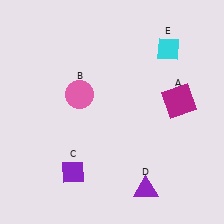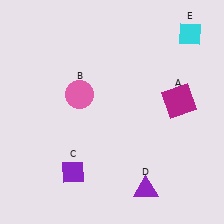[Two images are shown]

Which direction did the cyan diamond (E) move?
The cyan diamond (E) moved right.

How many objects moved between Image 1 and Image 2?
1 object moved between the two images.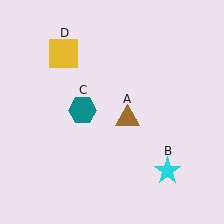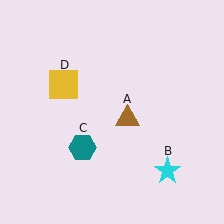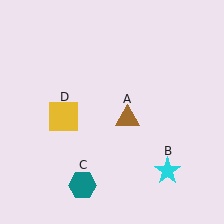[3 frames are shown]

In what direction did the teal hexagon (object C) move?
The teal hexagon (object C) moved down.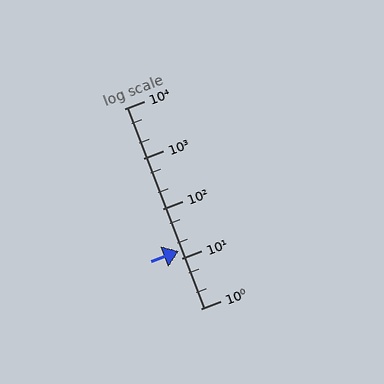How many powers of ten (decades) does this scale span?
The scale spans 4 decades, from 1 to 10000.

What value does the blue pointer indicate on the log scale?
The pointer indicates approximately 14.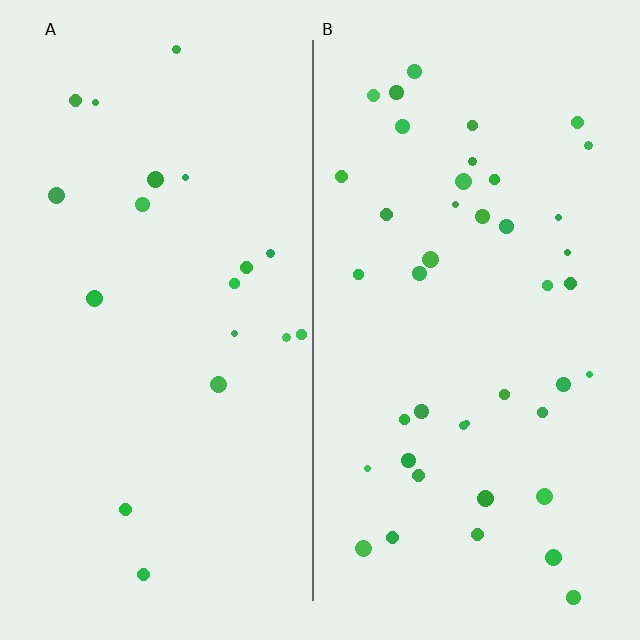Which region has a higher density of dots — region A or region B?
B (the right).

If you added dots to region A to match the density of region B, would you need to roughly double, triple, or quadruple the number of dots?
Approximately double.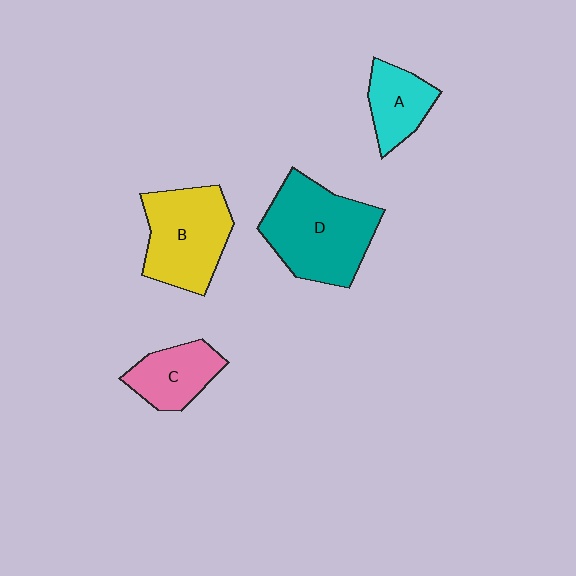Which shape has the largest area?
Shape D (teal).